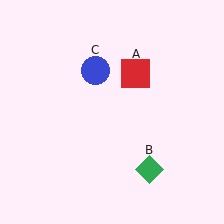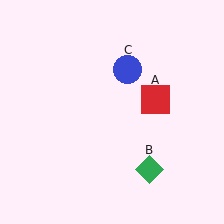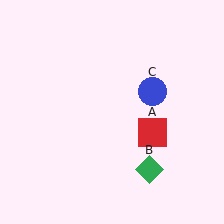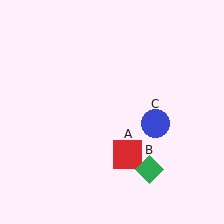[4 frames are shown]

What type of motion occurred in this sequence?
The red square (object A), blue circle (object C) rotated clockwise around the center of the scene.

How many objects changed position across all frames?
2 objects changed position: red square (object A), blue circle (object C).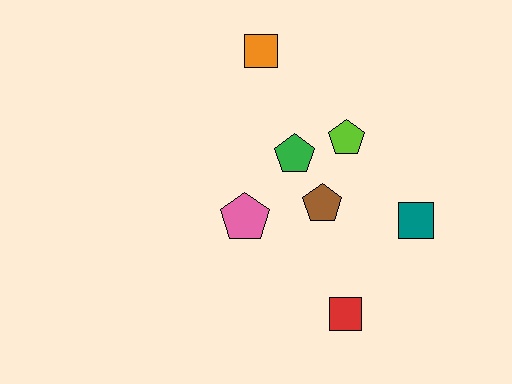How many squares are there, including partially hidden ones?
There are 3 squares.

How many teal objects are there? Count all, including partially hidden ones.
There is 1 teal object.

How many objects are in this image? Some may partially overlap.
There are 7 objects.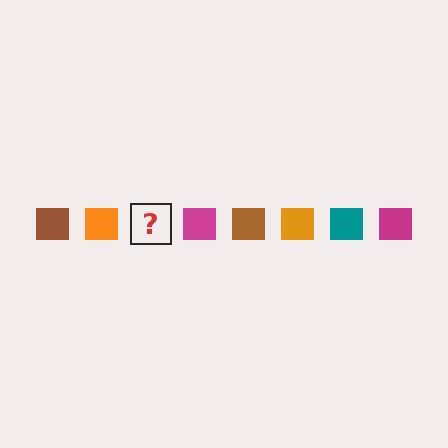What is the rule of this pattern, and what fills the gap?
The rule is that the pattern cycles through brown, orange, teal, magenta squares. The gap should be filled with a teal square.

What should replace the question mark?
The question mark should be replaced with a teal square.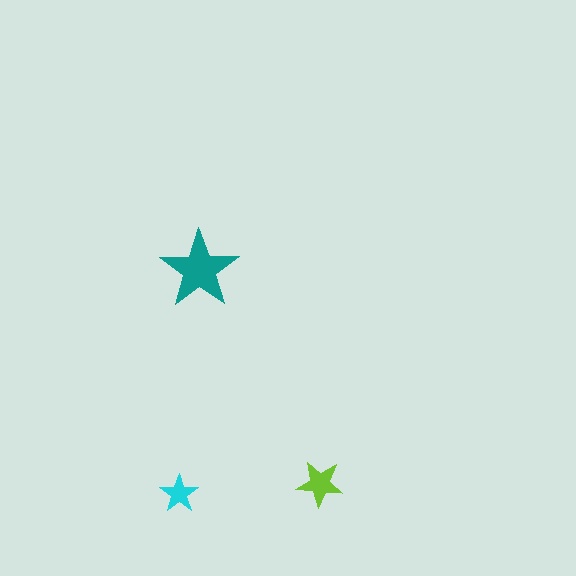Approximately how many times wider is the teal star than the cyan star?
About 2 times wider.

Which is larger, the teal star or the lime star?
The teal one.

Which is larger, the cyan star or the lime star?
The lime one.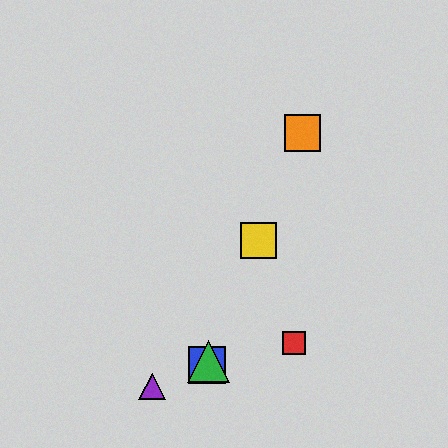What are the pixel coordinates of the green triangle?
The green triangle is at (209, 362).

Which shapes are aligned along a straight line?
The blue square, the green triangle, the yellow square, the orange square are aligned along a straight line.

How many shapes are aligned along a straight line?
4 shapes (the blue square, the green triangle, the yellow square, the orange square) are aligned along a straight line.